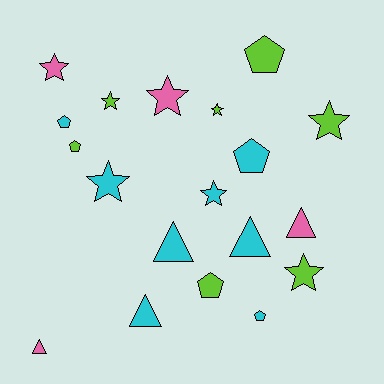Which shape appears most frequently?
Star, with 8 objects.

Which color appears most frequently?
Cyan, with 8 objects.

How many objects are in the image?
There are 19 objects.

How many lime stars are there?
There are 4 lime stars.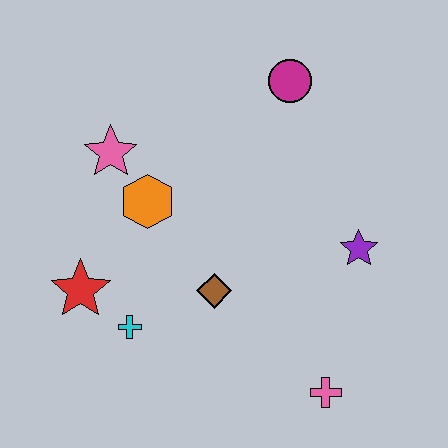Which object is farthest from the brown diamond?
The magenta circle is farthest from the brown diamond.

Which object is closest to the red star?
The cyan cross is closest to the red star.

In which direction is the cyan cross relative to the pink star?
The cyan cross is below the pink star.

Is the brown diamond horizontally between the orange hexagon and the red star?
No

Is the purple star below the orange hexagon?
Yes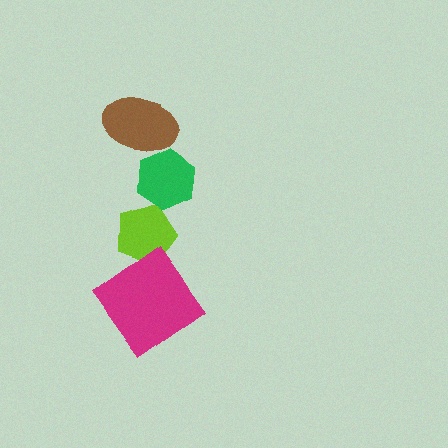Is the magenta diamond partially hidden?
No, no other shape covers it.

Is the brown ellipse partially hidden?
Yes, it is partially covered by another shape.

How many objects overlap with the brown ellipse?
1 object overlaps with the brown ellipse.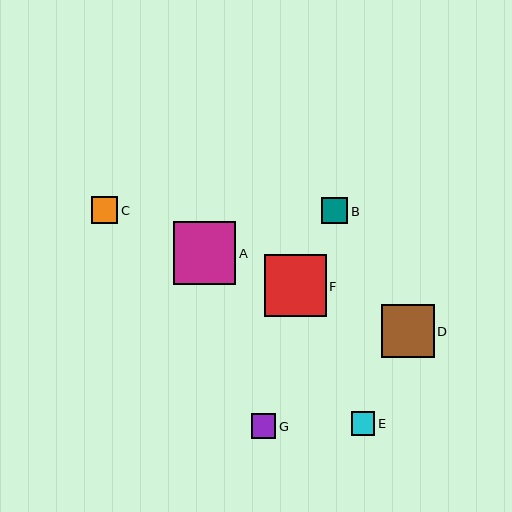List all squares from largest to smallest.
From largest to smallest: A, F, D, C, B, G, E.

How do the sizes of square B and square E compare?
Square B and square E are approximately the same size.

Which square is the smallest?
Square E is the smallest with a size of approximately 24 pixels.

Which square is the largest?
Square A is the largest with a size of approximately 63 pixels.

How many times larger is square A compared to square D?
Square A is approximately 1.2 times the size of square D.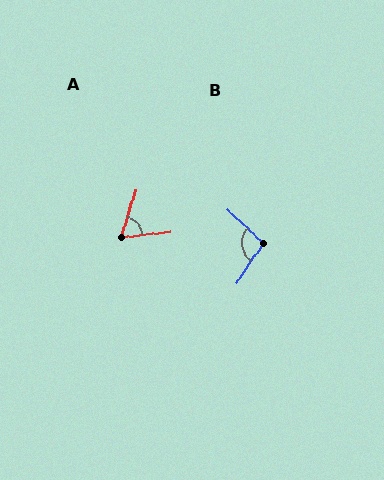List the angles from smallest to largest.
A (66°), B (100°).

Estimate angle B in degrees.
Approximately 100 degrees.